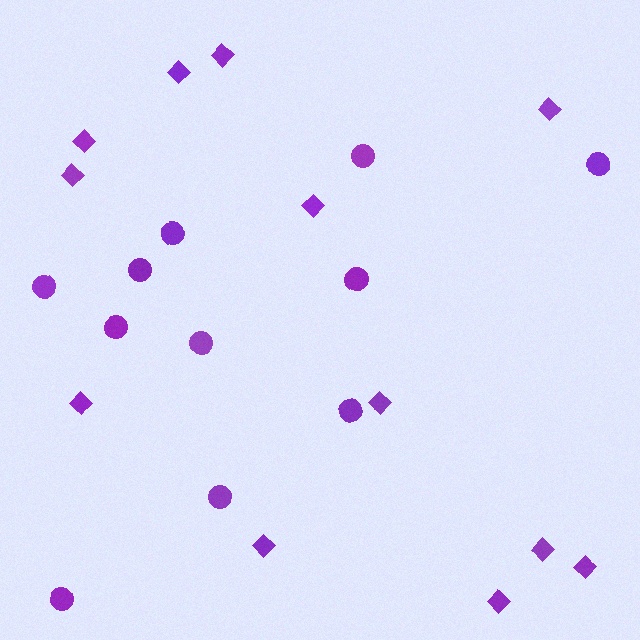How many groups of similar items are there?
There are 2 groups: one group of circles (11) and one group of diamonds (12).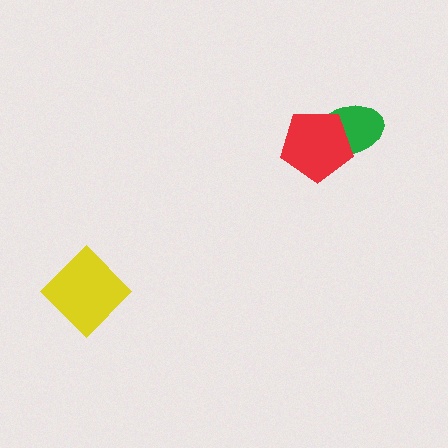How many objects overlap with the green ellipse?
1 object overlaps with the green ellipse.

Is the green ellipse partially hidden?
Yes, it is partially covered by another shape.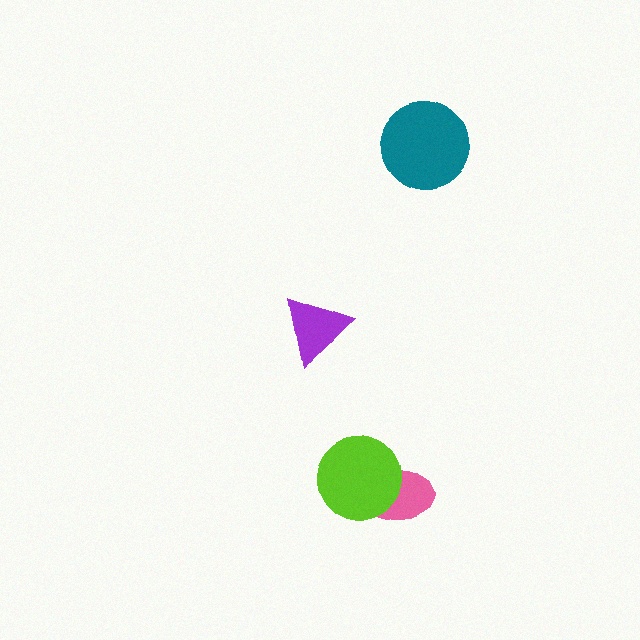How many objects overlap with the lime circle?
1 object overlaps with the lime circle.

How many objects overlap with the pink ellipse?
1 object overlaps with the pink ellipse.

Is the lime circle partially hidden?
No, no other shape covers it.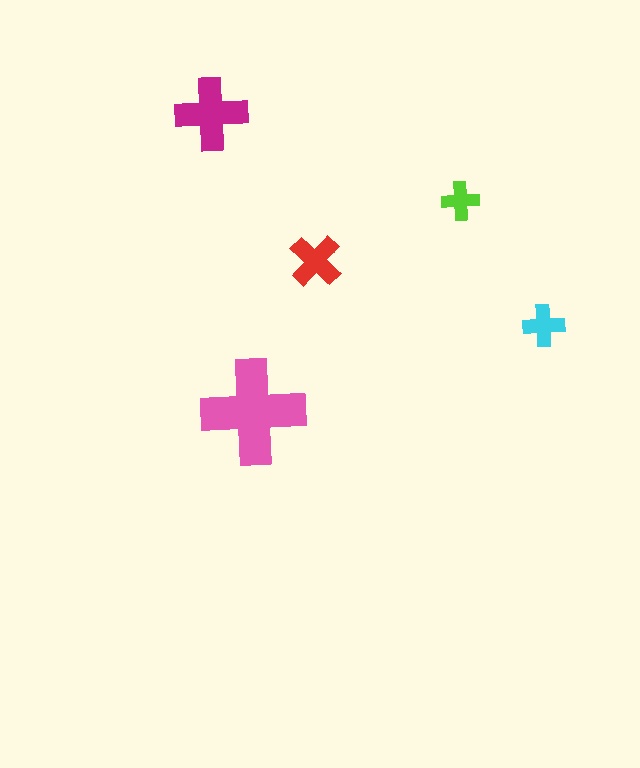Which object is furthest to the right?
The cyan cross is rightmost.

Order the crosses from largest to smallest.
the pink one, the magenta one, the red one, the cyan one, the lime one.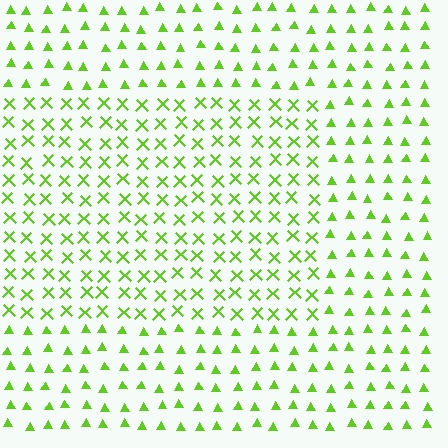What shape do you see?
I see a rectangle.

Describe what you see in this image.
The image is filled with small lime elements arranged in a uniform grid. A rectangle-shaped region contains X marks, while the surrounding area contains triangles. The boundary is defined purely by the change in element shape.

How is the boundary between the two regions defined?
The boundary is defined by a change in element shape: X marks inside vs. triangles outside. All elements share the same color and spacing.